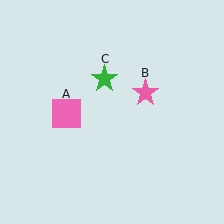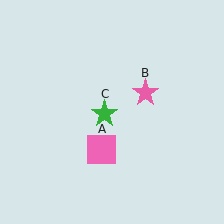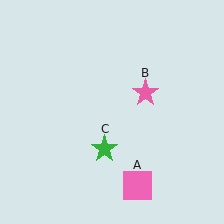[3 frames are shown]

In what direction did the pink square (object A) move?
The pink square (object A) moved down and to the right.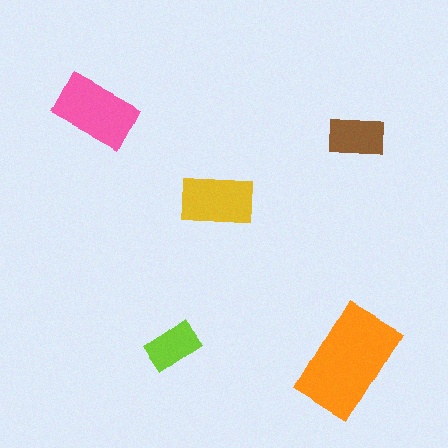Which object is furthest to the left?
The pink rectangle is leftmost.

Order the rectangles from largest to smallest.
the orange one, the pink one, the yellow one, the brown one, the lime one.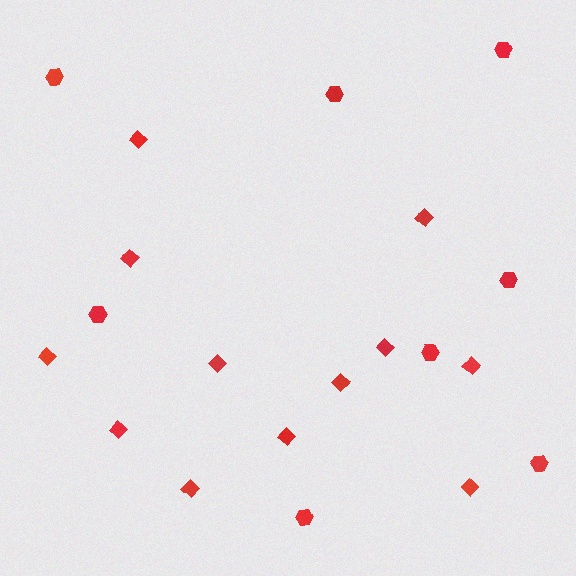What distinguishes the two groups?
There are 2 groups: one group of hexagons (8) and one group of diamonds (12).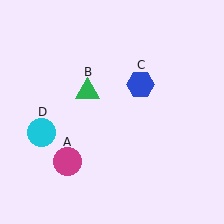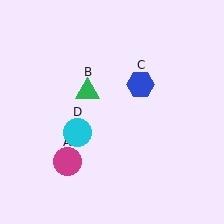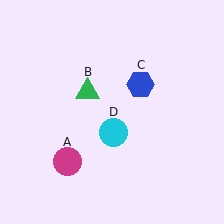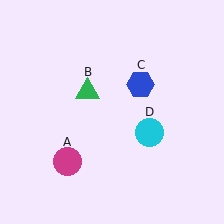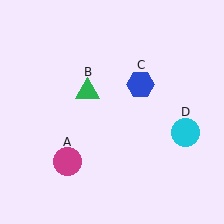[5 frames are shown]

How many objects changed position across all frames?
1 object changed position: cyan circle (object D).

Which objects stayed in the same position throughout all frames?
Magenta circle (object A) and green triangle (object B) and blue hexagon (object C) remained stationary.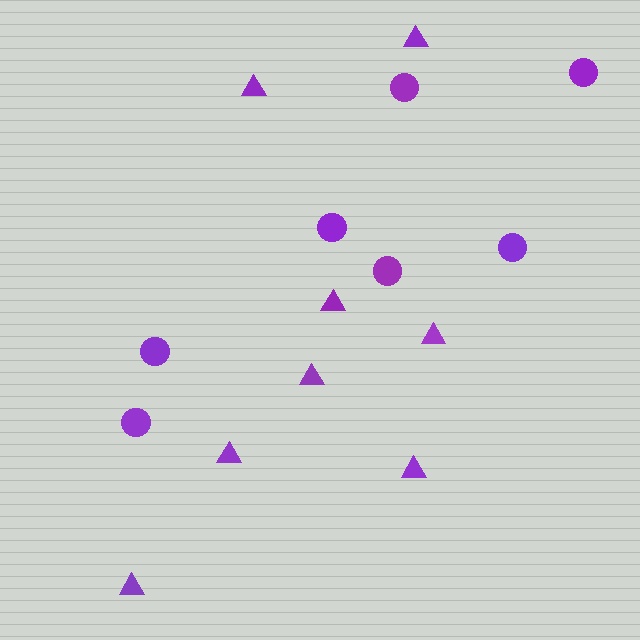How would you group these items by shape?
There are 2 groups: one group of triangles (8) and one group of circles (7).